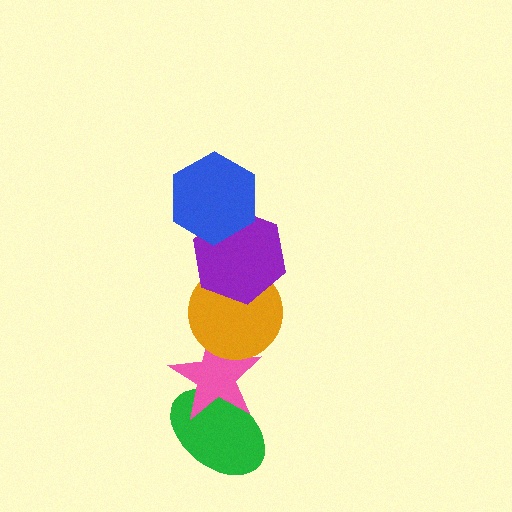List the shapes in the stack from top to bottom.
From top to bottom: the blue hexagon, the purple hexagon, the orange circle, the pink star, the green ellipse.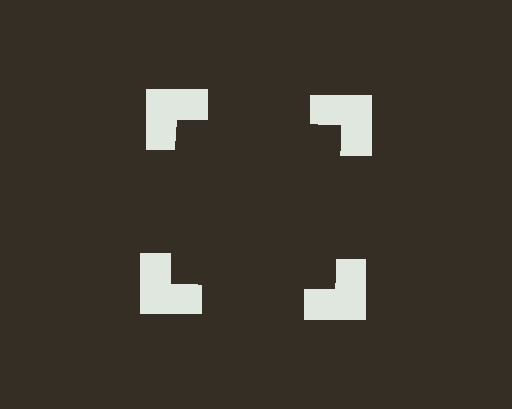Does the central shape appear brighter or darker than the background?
It typically appears slightly darker than the background, even though no actual brightness change is drawn.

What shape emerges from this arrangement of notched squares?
An illusory square — its edges are inferred from the aligned wedge cuts in the notched squares, not physically drawn.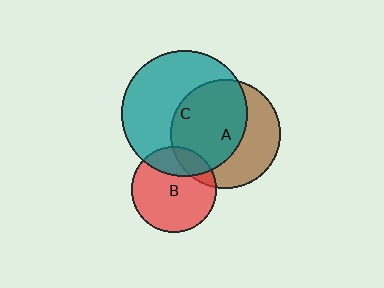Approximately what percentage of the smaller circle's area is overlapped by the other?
Approximately 60%.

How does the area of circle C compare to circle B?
Approximately 2.2 times.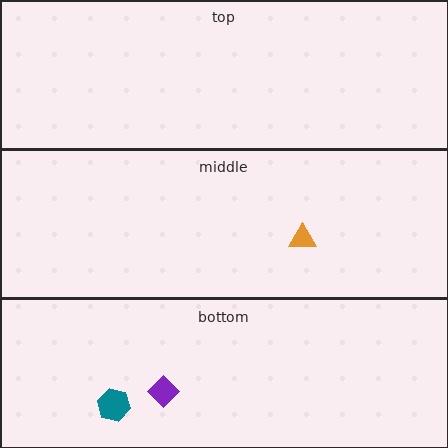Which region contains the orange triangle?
The middle region.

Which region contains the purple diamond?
The bottom region.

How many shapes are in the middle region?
1.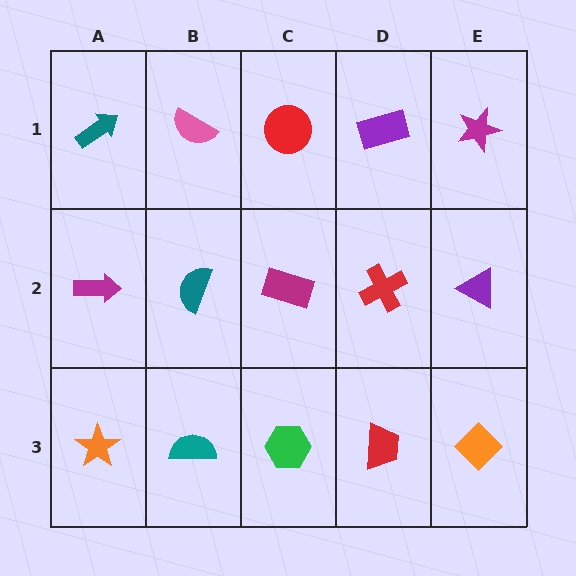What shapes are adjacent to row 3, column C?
A magenta rectangle (row 2, column C), a teal semicircle (row 3, column B), a red trapezoid (row 3, column D).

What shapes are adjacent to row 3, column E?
A purple triangle (row 2, column E), a red trapezoid (row 3, column D).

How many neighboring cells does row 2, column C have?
4.